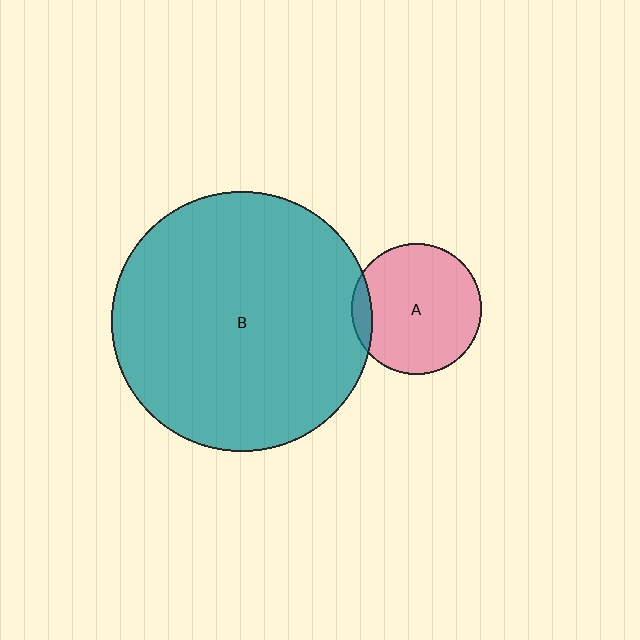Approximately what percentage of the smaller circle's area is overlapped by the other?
Approximately 10%.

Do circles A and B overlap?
Yes.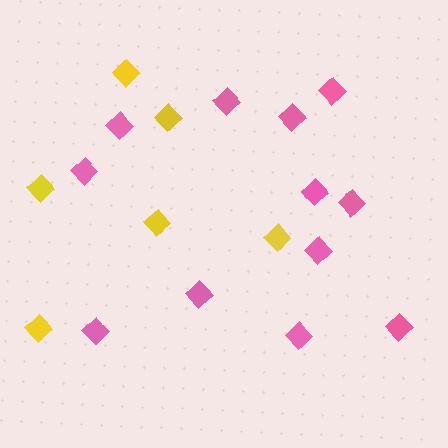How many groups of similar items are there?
There are 2 groups: one group of pink diamonds (12) and one group of yellow diamonds (6).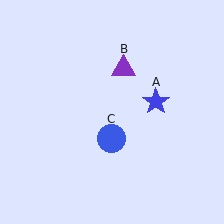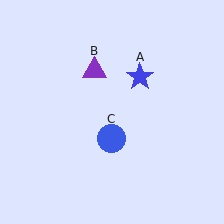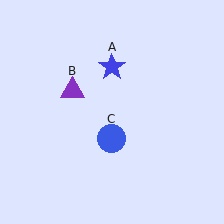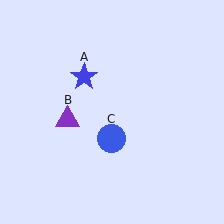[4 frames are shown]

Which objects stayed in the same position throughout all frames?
Blue circle (object C) remained stationary.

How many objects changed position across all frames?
2 objects changed position: blue star (object A), purple triangle (object B).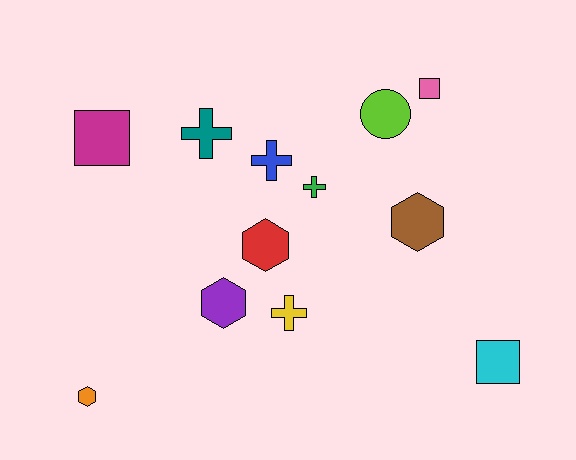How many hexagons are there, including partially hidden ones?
There are 4 hexagons.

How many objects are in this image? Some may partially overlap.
There are 12 objects.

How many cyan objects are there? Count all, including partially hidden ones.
There is 1 cyan object.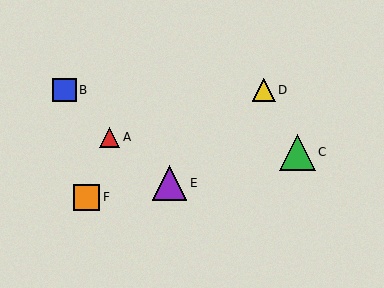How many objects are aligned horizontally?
2 objects (B, D) are aligned horizontally.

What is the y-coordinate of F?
Object F is at y≈197.